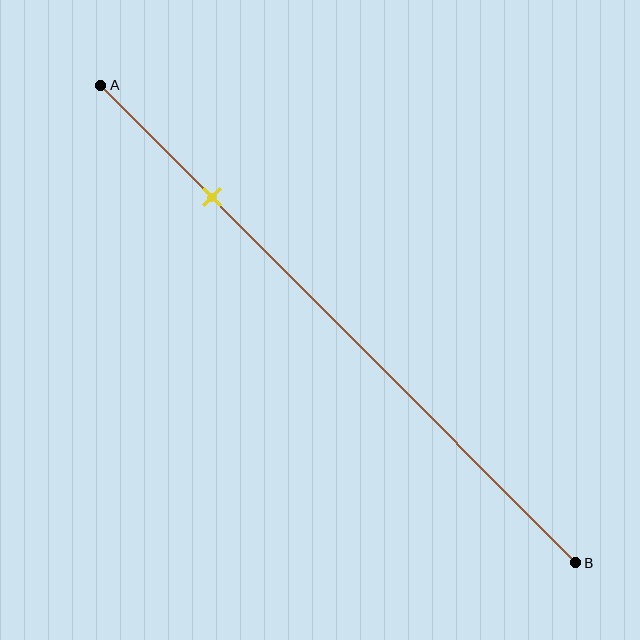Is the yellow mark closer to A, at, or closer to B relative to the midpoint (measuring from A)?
The yellow mark is closer to point A than the midpoint of segment AB.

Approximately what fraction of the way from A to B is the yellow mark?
The yellow mark is approximately 25% of the way from A to B.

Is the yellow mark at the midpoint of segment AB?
No, the mark is at about 25% from A, not at the 50% midpoint.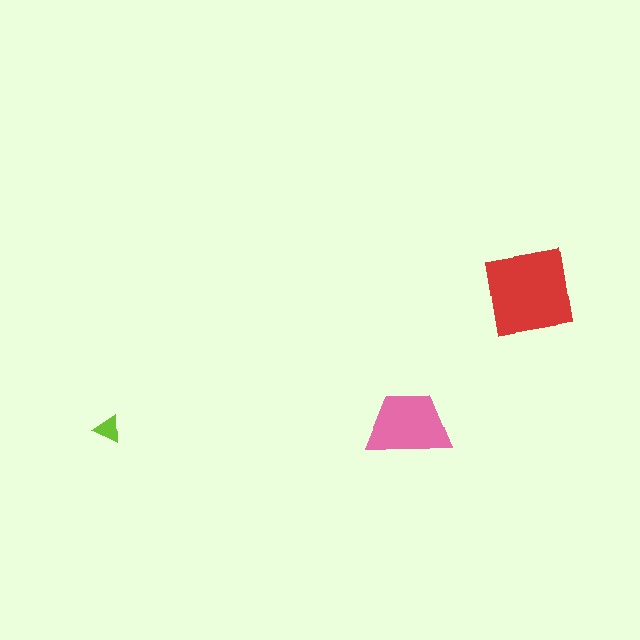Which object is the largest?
The red square.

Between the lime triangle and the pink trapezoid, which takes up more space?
The pink trapezoid.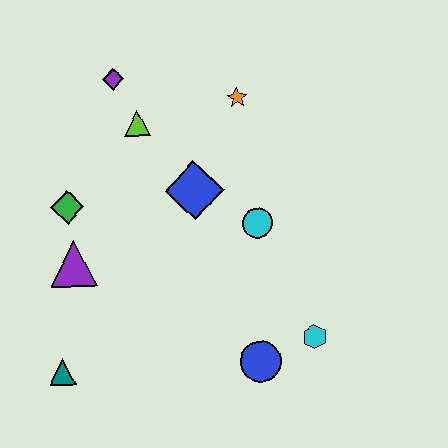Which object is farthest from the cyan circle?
The teal triangle is farthest from the cyan circle.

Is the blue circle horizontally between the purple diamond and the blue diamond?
No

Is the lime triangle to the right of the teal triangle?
Yes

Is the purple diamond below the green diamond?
No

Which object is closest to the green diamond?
The purple triangle is closest to the green diamond.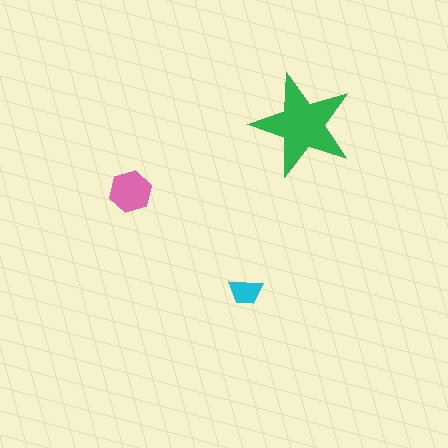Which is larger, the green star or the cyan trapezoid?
The green star.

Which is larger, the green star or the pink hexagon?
The green star.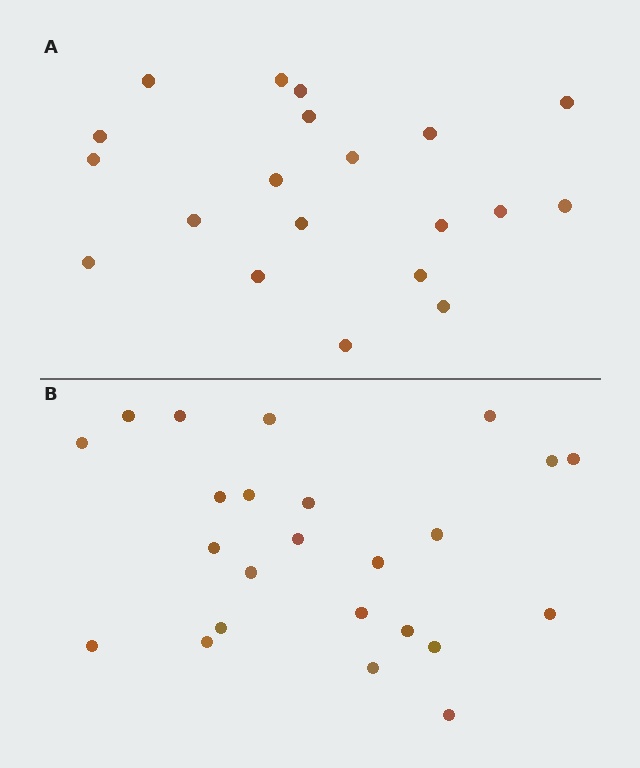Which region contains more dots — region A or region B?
Region B (the bottom region) has more dots.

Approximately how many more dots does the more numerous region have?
Region B has about 4 more dots than region A.